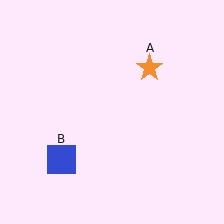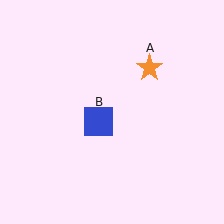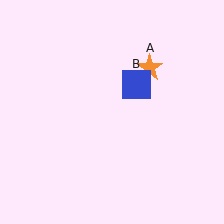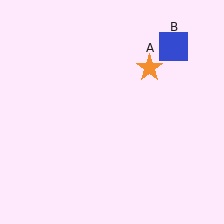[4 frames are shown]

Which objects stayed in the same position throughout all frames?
Orange star (object A) remained stationary.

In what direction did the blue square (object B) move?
The blue square (object B) moved up and to the right.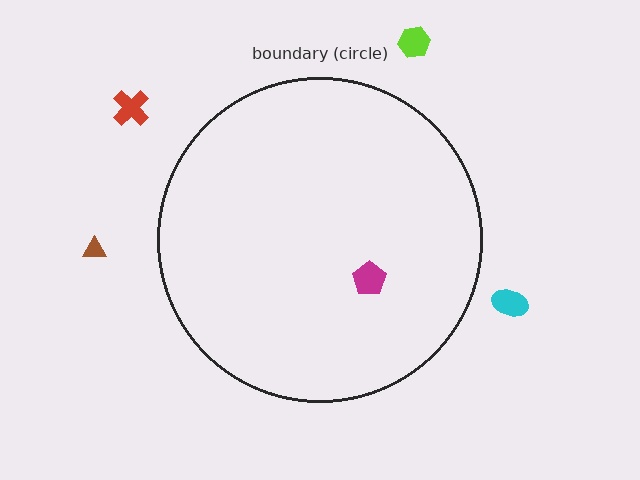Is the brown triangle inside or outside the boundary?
Outside.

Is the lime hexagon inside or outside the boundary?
Outside.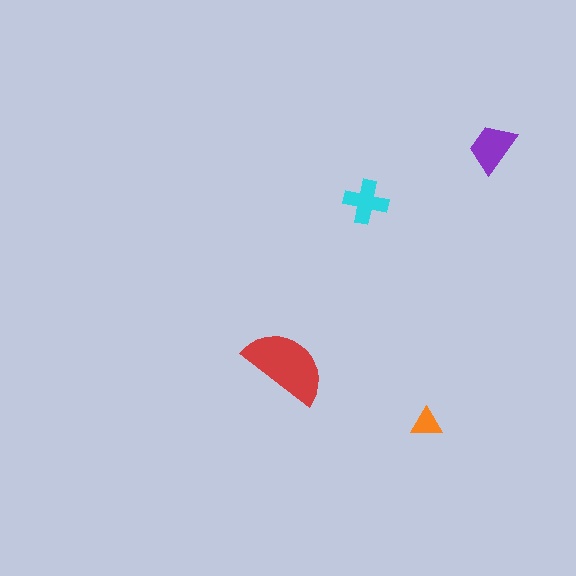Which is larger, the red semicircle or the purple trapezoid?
The red semicircle.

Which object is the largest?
The red semicircle.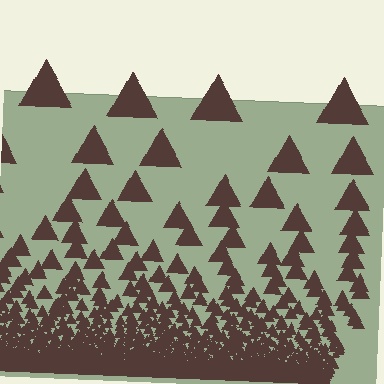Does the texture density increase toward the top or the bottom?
Density increases toward the bottom.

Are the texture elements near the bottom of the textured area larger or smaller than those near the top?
Smaller. The gradient is inverted — elements near the bottom are smaller and denser.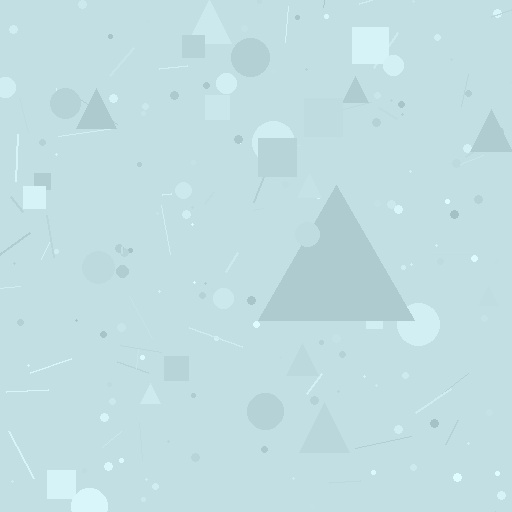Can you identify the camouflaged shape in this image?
The camouflaged shape is a triangle.